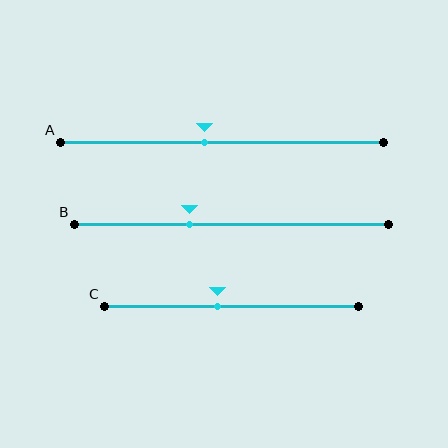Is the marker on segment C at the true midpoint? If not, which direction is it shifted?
No, the marker on segment C is shifted to the left by about 5% of the segment length.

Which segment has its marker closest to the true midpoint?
Segment A has its marker closest to the true midpoint.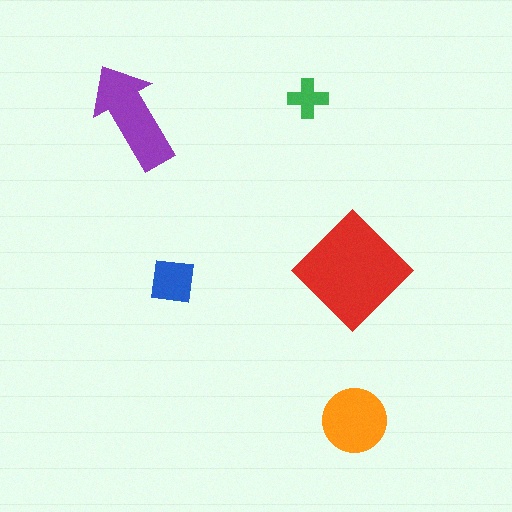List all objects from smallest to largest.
The green cross, the blue square, the orange circle, the purple arrow, the red diamond.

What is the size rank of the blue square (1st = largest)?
4th.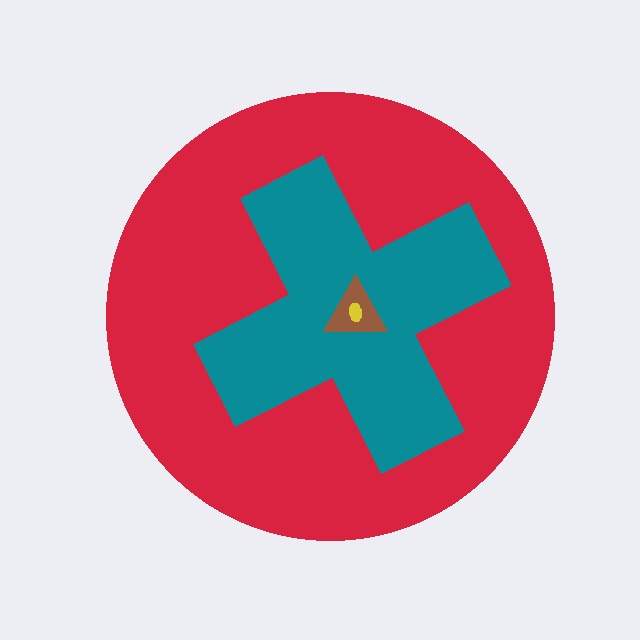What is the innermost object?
The yellow ellipse.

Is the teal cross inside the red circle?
Yes.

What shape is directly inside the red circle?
The teal cross.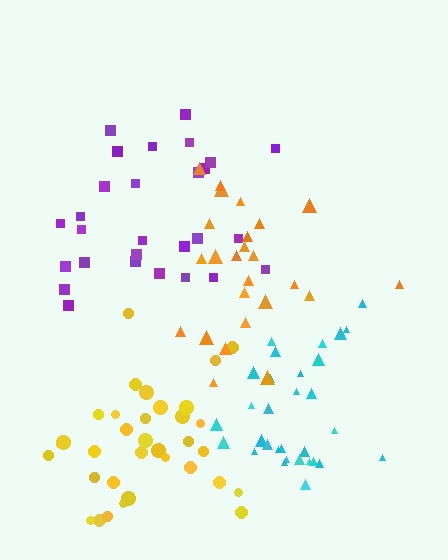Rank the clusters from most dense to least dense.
cyan, orange, yellow, purple.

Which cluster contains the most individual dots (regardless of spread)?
Yellow (35).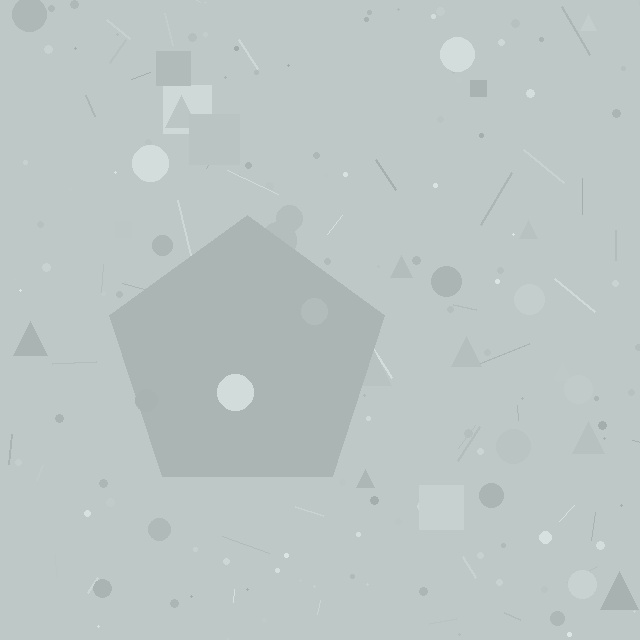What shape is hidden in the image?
A pentagon is hidden in the image.